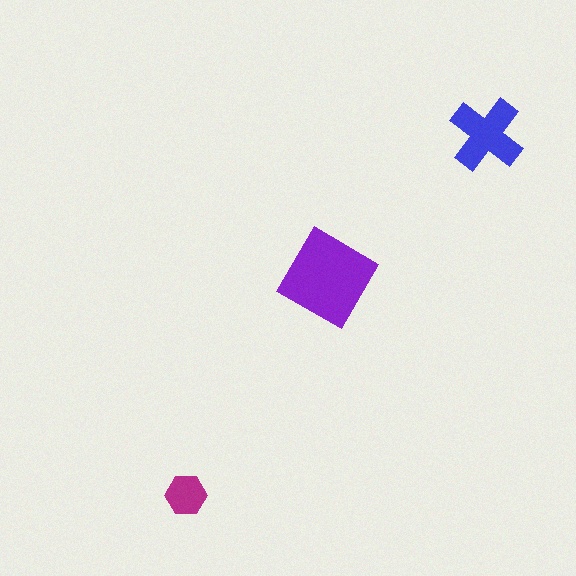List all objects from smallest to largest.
The magenta hexagon, the blue cross, the purple diamond.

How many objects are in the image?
There are 3 objects in the image.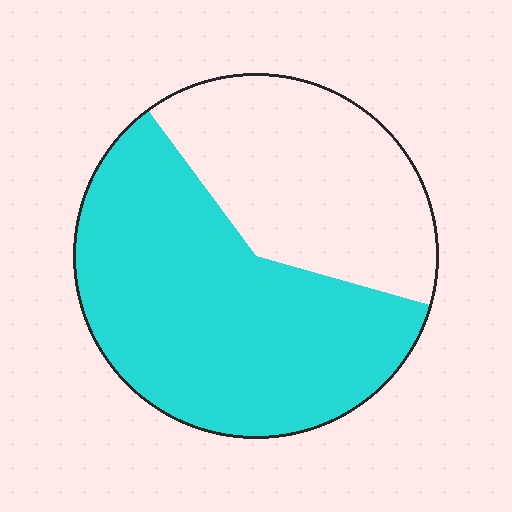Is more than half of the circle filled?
Yes.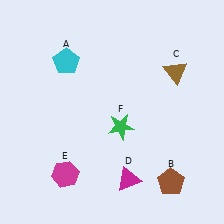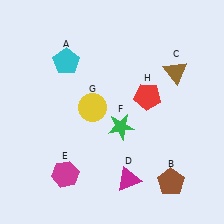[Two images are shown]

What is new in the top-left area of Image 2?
A yellow circle (G) was added in the top-left area of Image 2.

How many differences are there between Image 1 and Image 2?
There are 2 differences between the two images.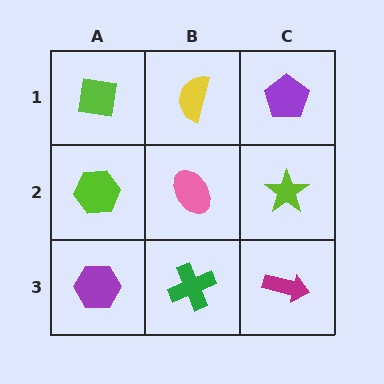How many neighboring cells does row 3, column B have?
3.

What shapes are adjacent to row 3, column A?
A lime hexagon (row 2, column A), a green cross (row 3, column B).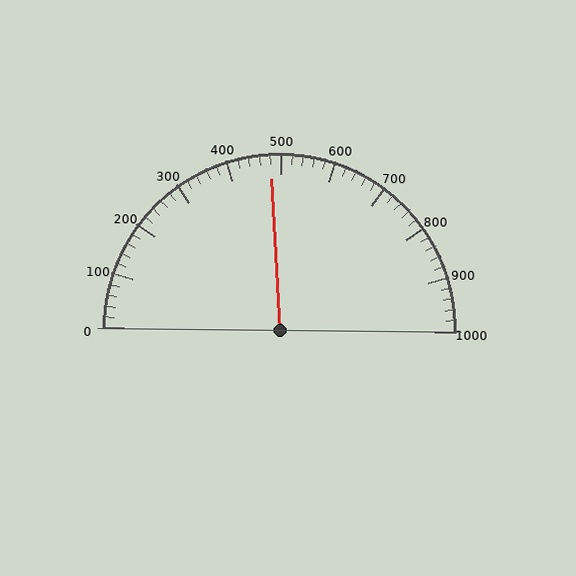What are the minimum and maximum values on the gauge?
The gauge ranges from 0 to 1000.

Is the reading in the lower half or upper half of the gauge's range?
The reading is in the lower half of the range (0 to 1000).